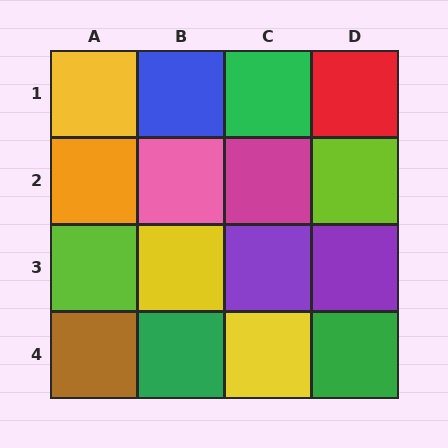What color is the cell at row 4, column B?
Green.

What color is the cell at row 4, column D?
Green.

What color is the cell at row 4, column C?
Yellow.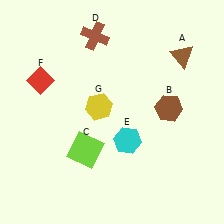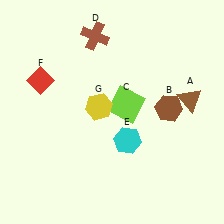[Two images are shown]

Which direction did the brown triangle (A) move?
The brown triangle (A) moved down.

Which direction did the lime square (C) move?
The lime square (C) moved up.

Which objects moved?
The objects that moved are: the brown triangle (A), the lime square (C).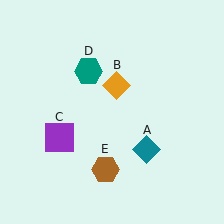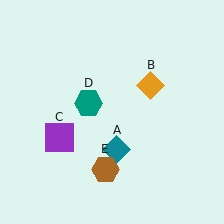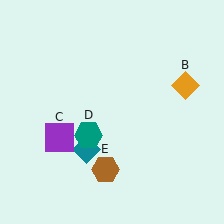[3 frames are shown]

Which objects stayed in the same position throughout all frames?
Purple square (object C) and brown hexagon (object E) remained stationary.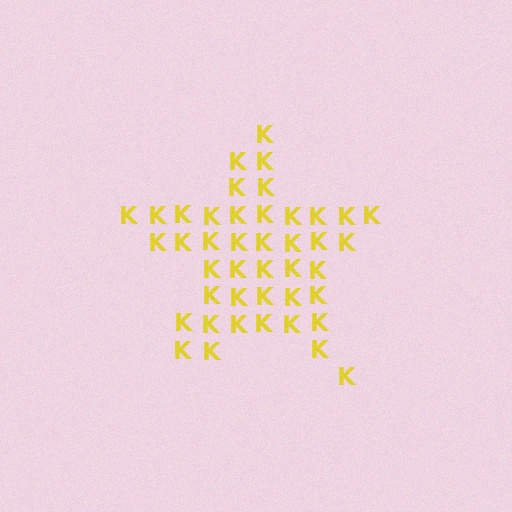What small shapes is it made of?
It is made of small letter K's.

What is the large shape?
The large shape is a star.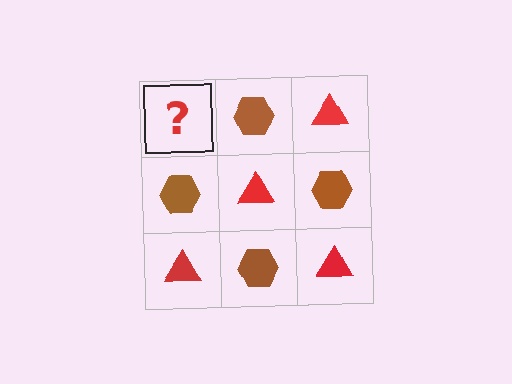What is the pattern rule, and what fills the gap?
The rule is that it alternates red triangle and brown hexagon in a checkerboard pattern. The gap should be filled with a red triangle.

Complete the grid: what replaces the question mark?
The question mark should be replaced with a red triangle.